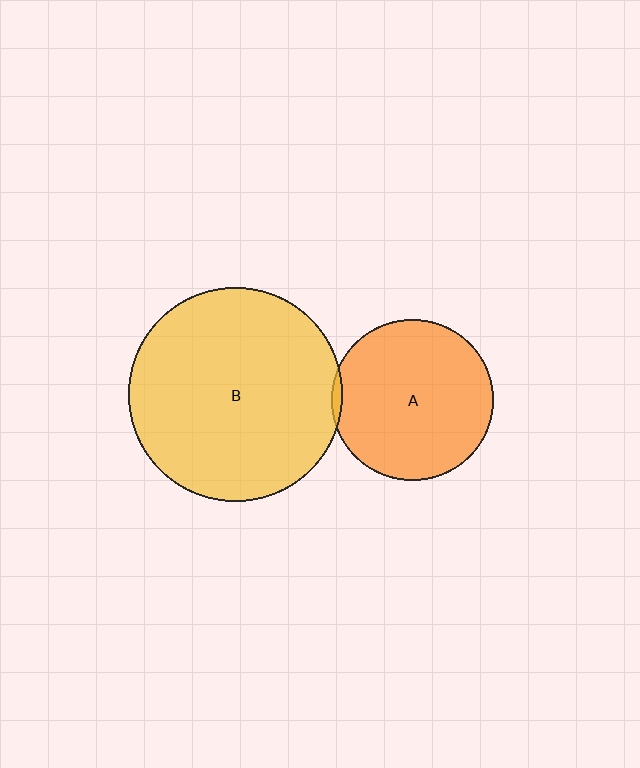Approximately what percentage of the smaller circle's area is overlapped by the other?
Approximately 5%.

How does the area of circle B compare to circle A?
Approximately 1.8 times.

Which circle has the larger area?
Circle B (yellow).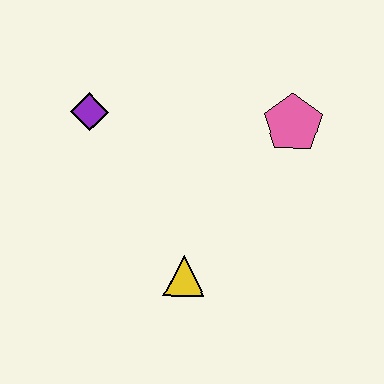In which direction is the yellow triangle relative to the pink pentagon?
The yellow triangle is below the pink pentagon.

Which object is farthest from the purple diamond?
The pink pentagon is farthest from the purple diamond.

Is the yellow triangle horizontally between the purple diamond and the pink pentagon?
Yes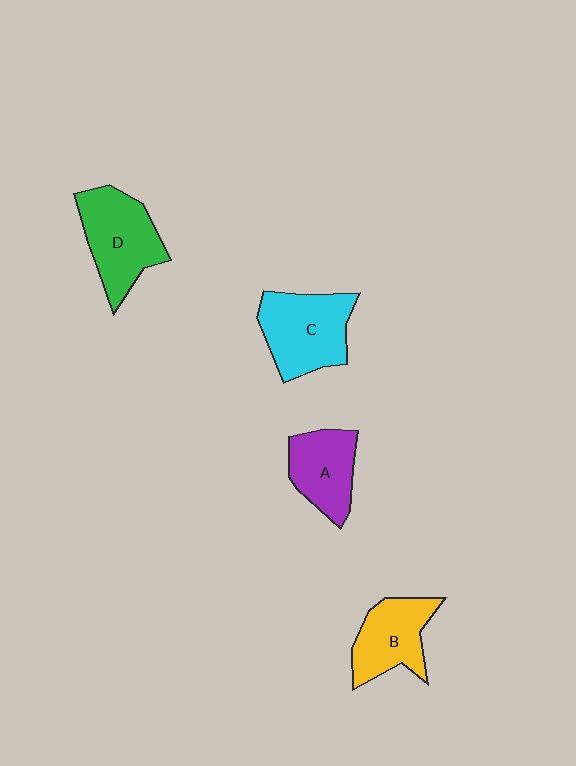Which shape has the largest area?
Shape C (cyan).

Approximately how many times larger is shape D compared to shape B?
Approximately 1.2 times.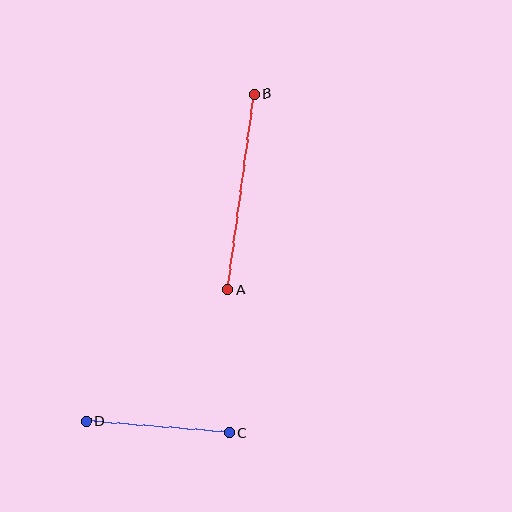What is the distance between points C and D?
The distance is approximately 143 pixels.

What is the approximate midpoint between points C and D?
The midpoint is at approximately (158, 427) pixels.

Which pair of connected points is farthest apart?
Points A and B are farthest apart.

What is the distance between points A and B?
The distance is approximately 197 pixels.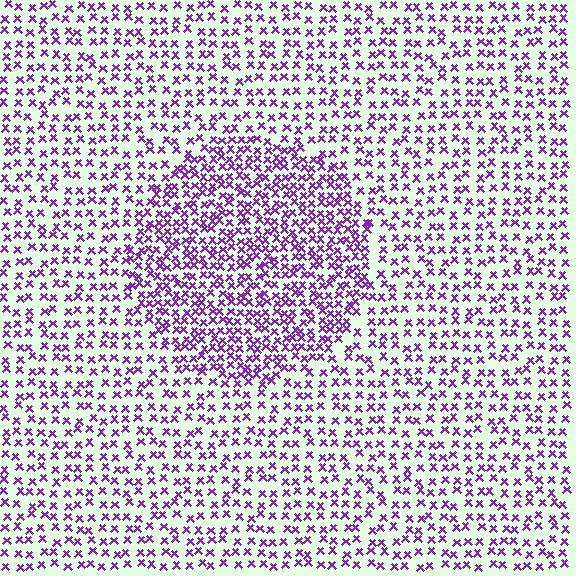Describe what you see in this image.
The image contains small purple elements arranged at two different densities. A circle-shaped region is visible where the elements are more densely packed than the surrounding area.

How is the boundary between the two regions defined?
The boundary is defined by a change in element density (approximately 1.8x ratio). All elements are the same color, size, and shape.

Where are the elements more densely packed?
The elements are more densely packed inside the circle boundary.